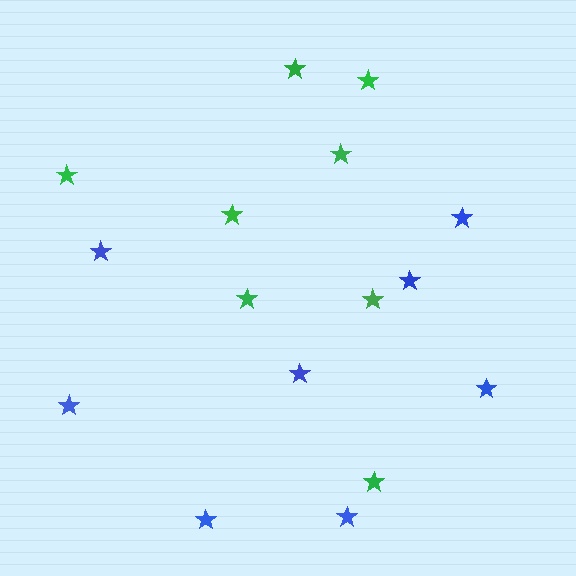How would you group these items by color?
There are 2 groups: one group of green stars (8) and one group of blue stars (8).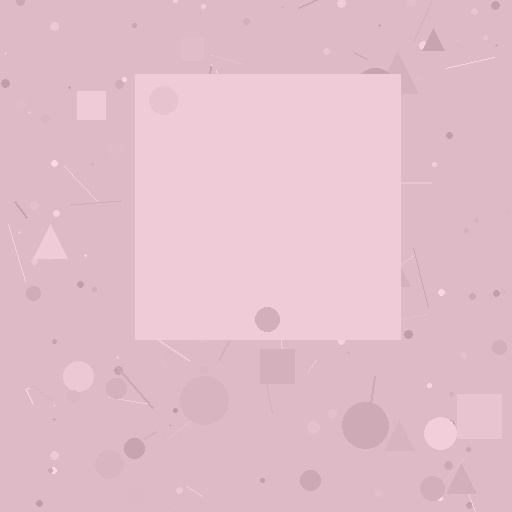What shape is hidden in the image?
A square is hidden in the image.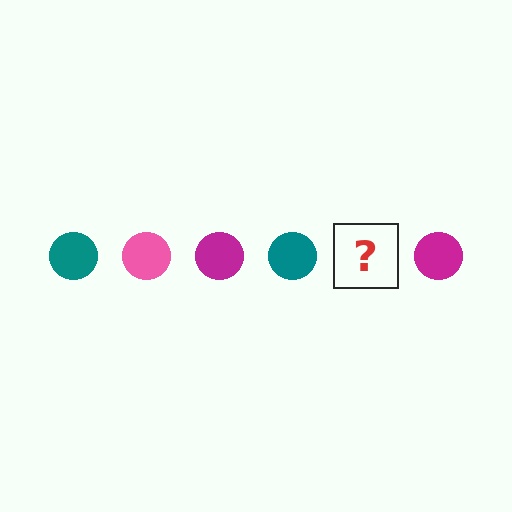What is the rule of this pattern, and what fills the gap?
The rule is that the pattern cycles through teal, pink, magenta circles. The gap should be filled with a pink circle.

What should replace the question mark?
The question mark should be replaced with a pink circle.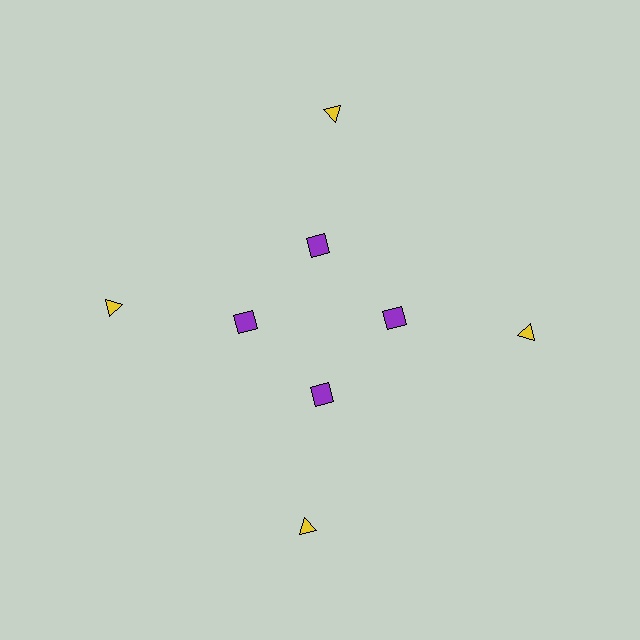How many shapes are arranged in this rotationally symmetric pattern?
There are 8 shapes, arranged in 4 groups of 2.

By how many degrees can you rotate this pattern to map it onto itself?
The pattern maps onto itself every 90 degrees of rotation.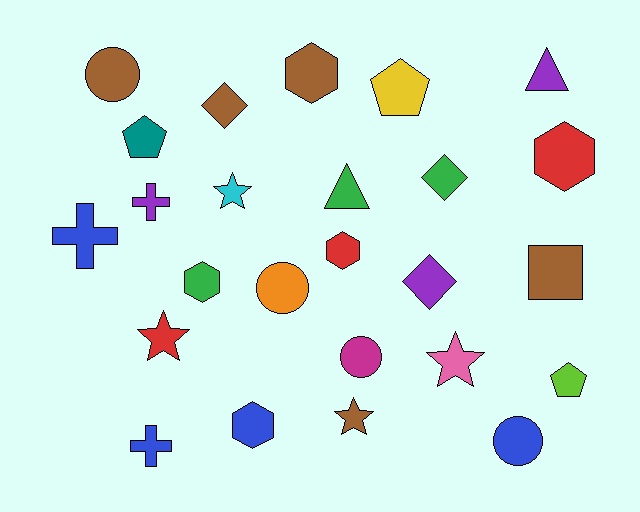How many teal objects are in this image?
There is 1 teal object.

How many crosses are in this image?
There are 3 crosses.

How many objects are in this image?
There are 25 objects.